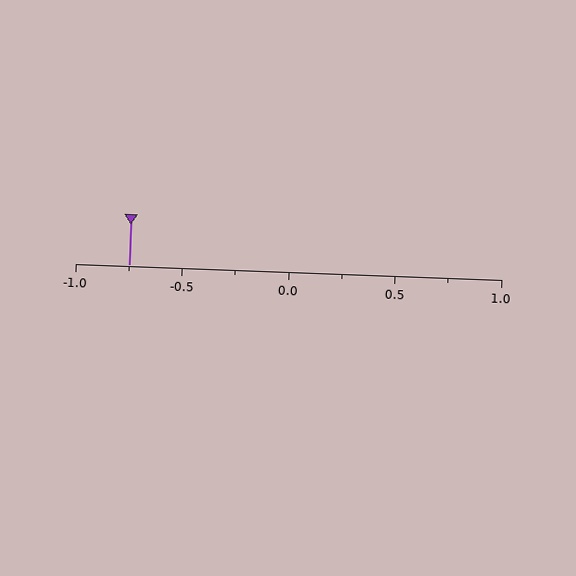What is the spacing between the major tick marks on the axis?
The major ticks are spaced 0.5 apart.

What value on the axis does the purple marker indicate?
The marker indicates approximately -0.75.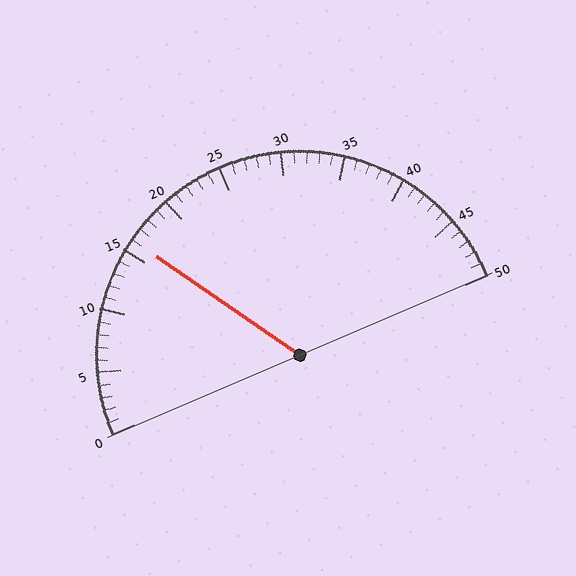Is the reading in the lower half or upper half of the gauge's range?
The reading is in the lower half of the range (0 to 50).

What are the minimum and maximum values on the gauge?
The gauge ranges from 0 to 50.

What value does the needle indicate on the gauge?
The needle indicates approximately 16.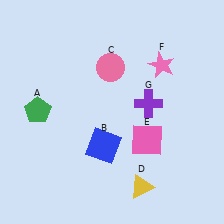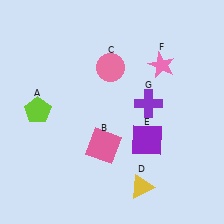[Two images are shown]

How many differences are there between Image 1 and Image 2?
There are 3 differences between the two images.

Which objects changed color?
A changed from green to lime. B changed from blue to pink. E changed from pink to purple.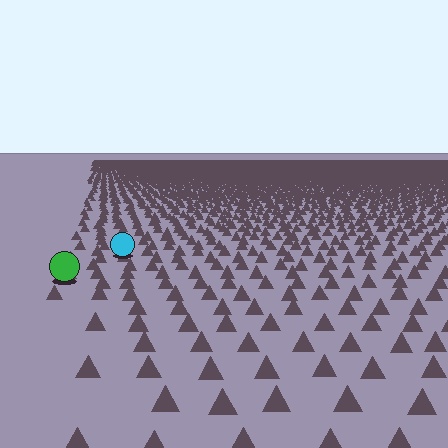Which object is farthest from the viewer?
The cyan circle is farthest from the viewer. It appears smaller and the ground texture around it is denser.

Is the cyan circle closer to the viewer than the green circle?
No. The green circle is closer — you can tell from the texture gradient: the ground texture is coarser near it.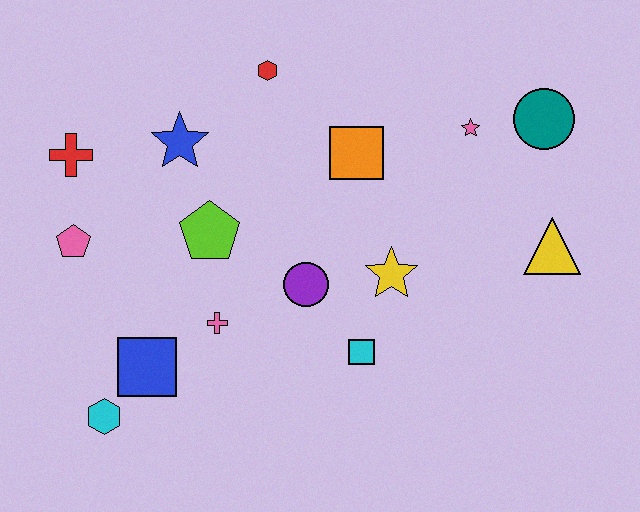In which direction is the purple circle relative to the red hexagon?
The purple circle is below the red hexagon.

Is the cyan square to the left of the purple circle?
No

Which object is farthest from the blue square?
The teal circle is farthest from the blue square.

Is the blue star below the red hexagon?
Yes